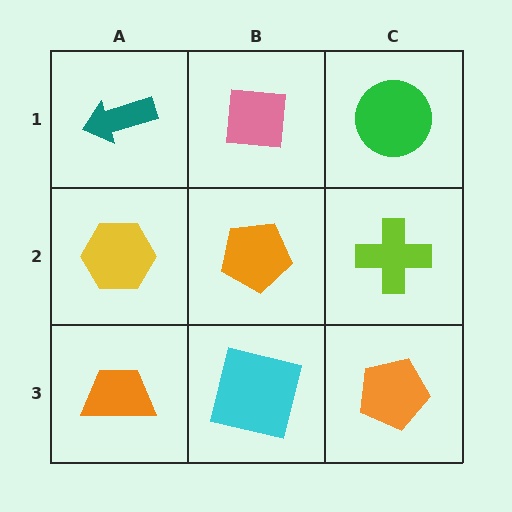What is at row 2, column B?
An orange pentagon.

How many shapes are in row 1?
3 shapes.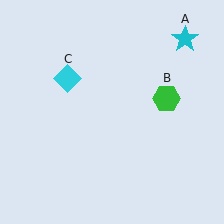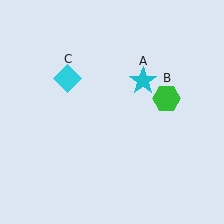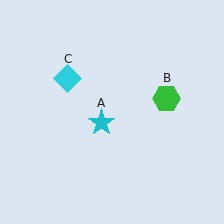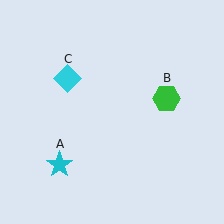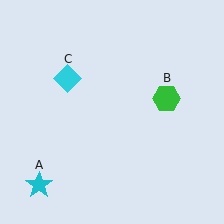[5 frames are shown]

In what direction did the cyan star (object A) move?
The cyan star (object A) moved down and to the left.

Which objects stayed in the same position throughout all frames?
Green hexagon (object B) and cyan diamond (object C) remained stationary.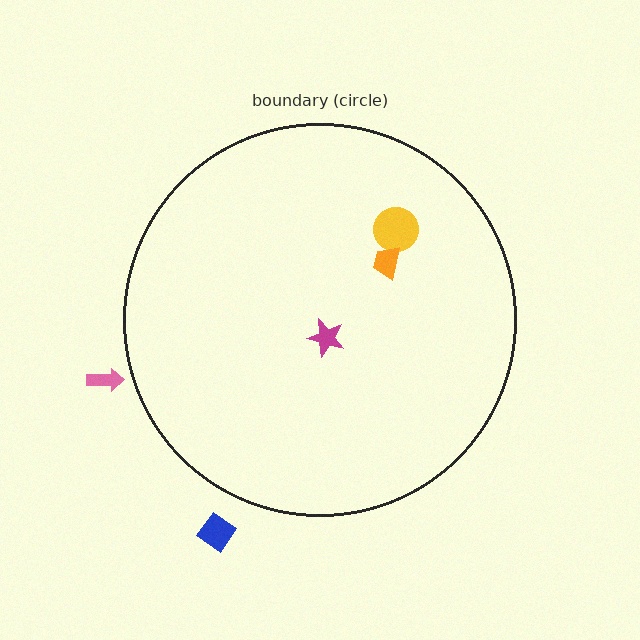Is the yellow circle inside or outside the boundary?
Inside.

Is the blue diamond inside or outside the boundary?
Outside.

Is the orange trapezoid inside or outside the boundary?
Inside.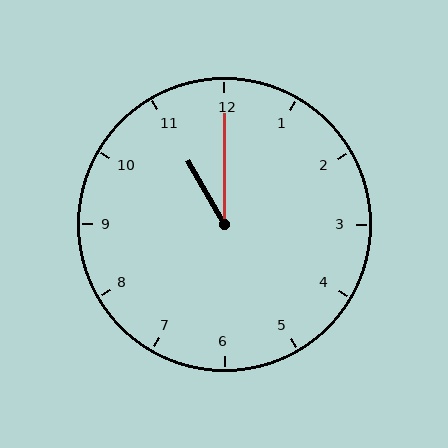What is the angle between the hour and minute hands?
Approximately 30 degrees.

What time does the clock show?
11:00.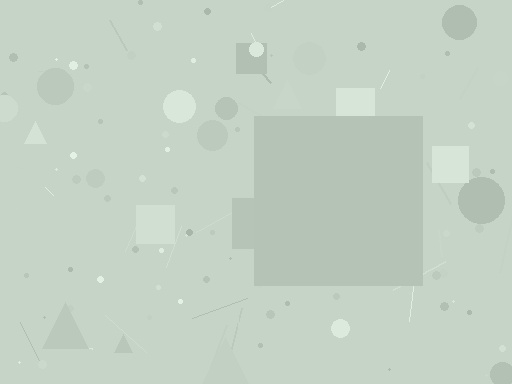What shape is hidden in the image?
A square is hidden in the image.